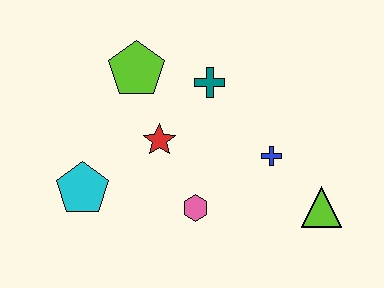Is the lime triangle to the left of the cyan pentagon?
No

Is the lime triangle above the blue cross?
No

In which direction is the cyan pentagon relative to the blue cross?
The cyan pentagon is to the left of the blue cross.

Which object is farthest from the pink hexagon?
The lime pentagon is farthest from the pink hexagon.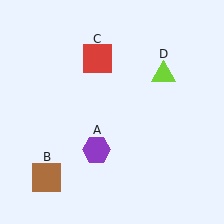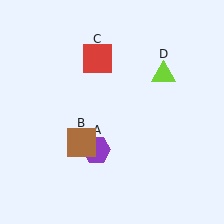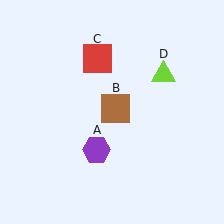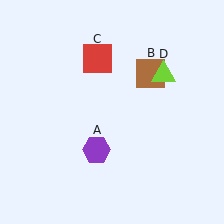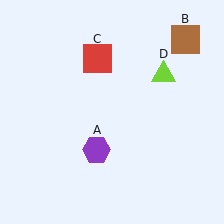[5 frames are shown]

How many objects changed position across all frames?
1 object changed position: brown square (object B).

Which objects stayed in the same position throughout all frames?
Purple hexagon (object A) and red square (object C) and lime triangle (object D) remained stationary.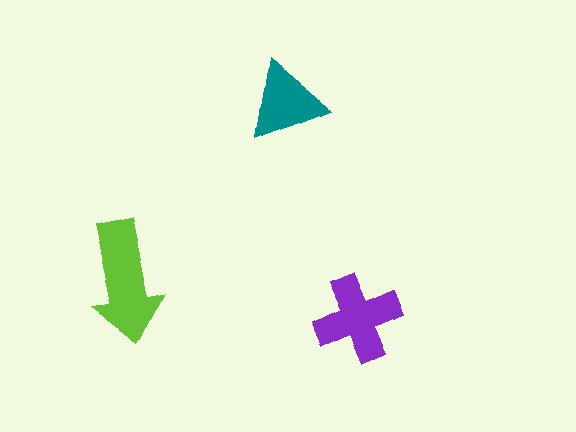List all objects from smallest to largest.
The teal triangle, the purple cross, the lime arrow.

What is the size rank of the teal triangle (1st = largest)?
3rd.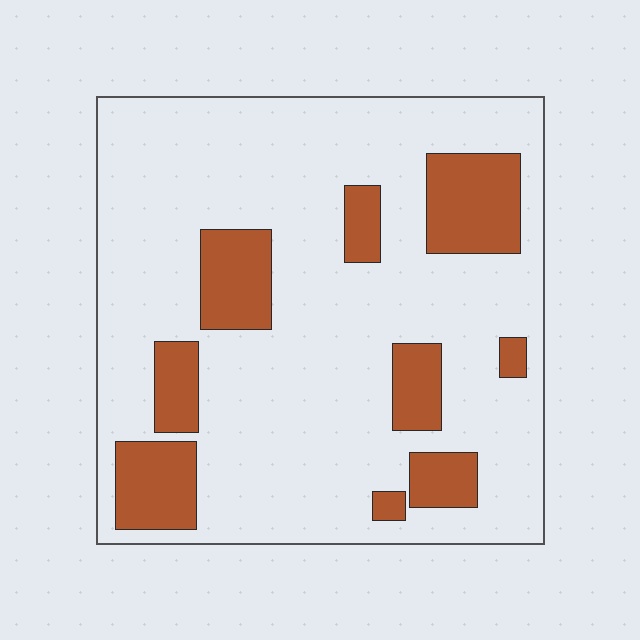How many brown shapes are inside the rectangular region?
9.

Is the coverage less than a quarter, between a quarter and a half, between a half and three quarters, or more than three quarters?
Less than a quarter.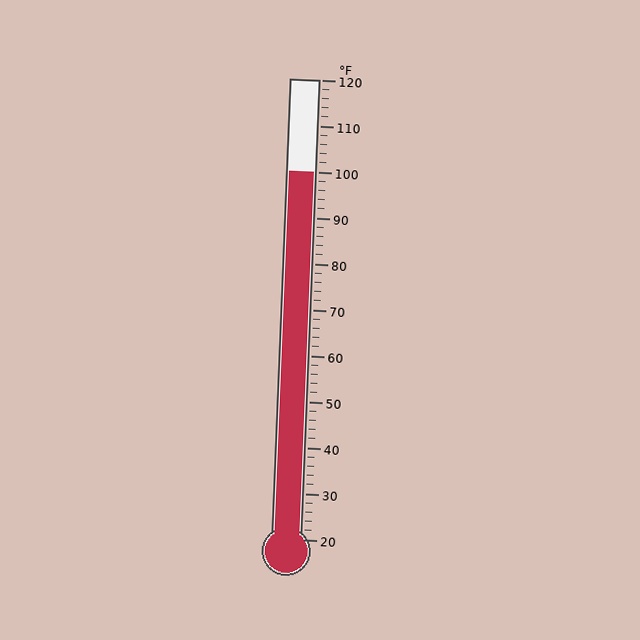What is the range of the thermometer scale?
The thermometer scale ranges from 20°F to 120°F.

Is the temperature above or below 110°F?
The temperature is below 110°F.